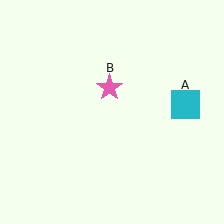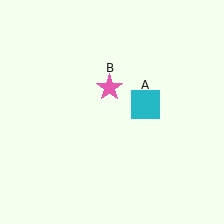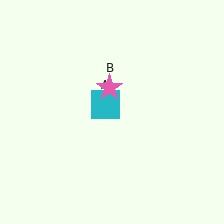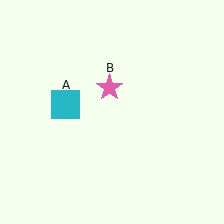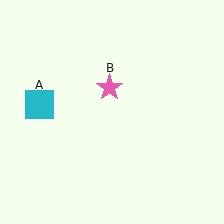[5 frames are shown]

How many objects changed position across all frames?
1 object changed position: cyan square (object A).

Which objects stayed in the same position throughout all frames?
Pink star (object B) remained stationary.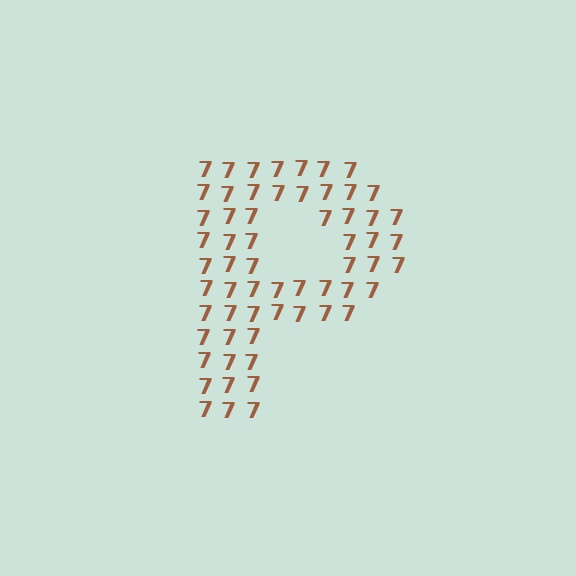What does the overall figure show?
The overall figure shows the letter P.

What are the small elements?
The small elements are digit 7's.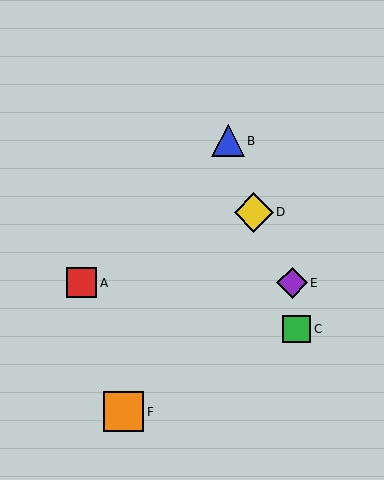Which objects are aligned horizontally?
Objects A, E are aligned horizontally.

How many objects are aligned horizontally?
2 objects (A, E) are aligned horizontally.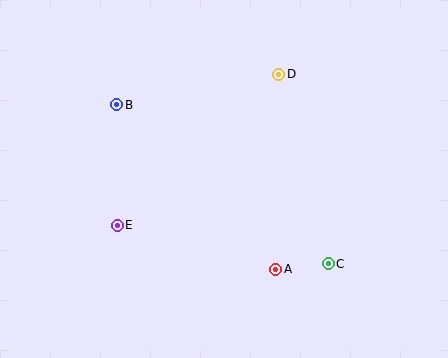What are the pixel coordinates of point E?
Point E is at (117, 225).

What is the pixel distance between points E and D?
The distance between E and D is 221 pixels.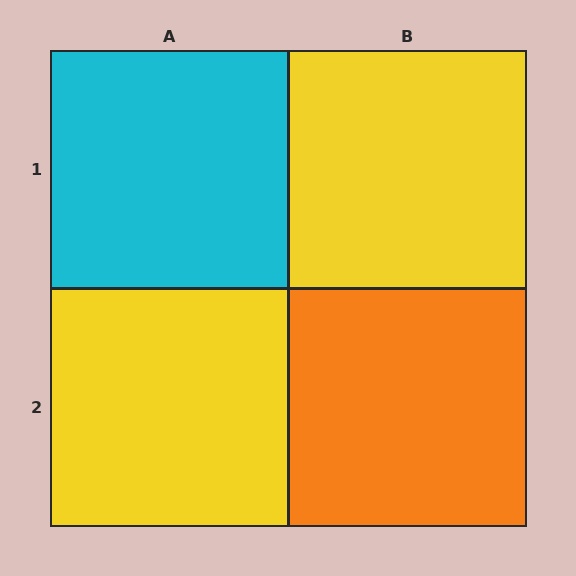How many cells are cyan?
1 cell is cyan.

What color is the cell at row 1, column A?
Cyan.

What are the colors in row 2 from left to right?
Yellow, orange.